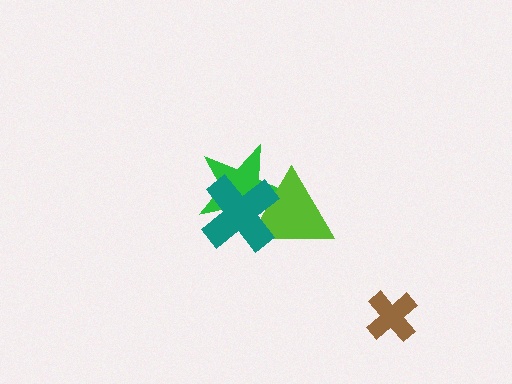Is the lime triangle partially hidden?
Yes, it is partially covered by another shape.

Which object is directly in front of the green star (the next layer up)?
The lime triangle is directly in front of the green star.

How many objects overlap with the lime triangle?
2 objects overlap with the lime triangle.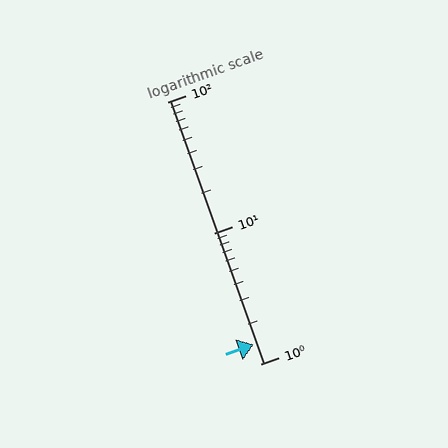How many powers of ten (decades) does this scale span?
The scale spans 2 decades, from 1 to 100.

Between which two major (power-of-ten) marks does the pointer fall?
The pointer is between 1 and 10.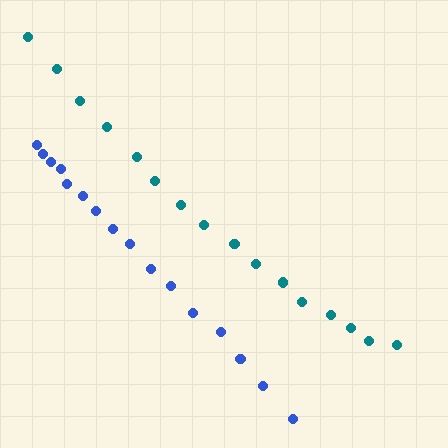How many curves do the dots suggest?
There are 2 distinct paths.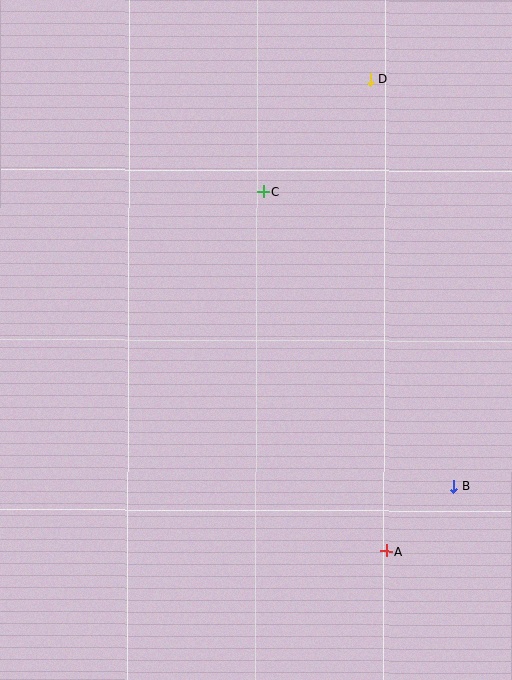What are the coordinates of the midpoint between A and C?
The midpoint between A and C is at (325, 372).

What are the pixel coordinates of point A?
Point A is at (386, 551).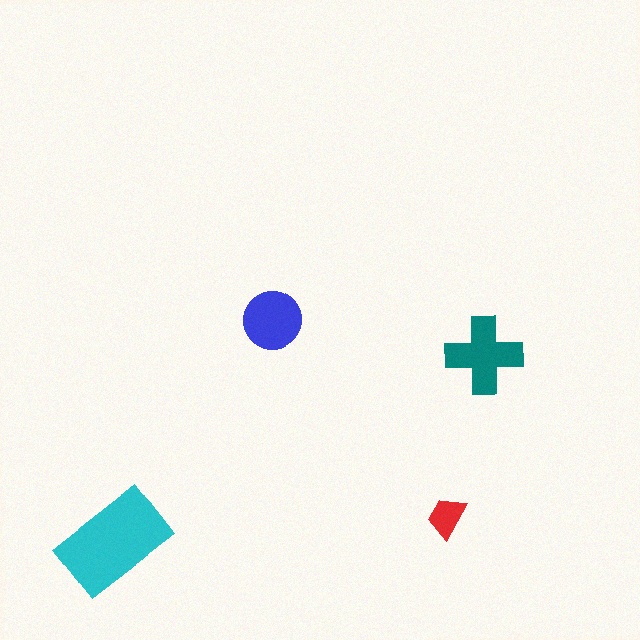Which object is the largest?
The cyan rectangle.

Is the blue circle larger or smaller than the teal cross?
Smaller.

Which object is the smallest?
The red trapezoid.